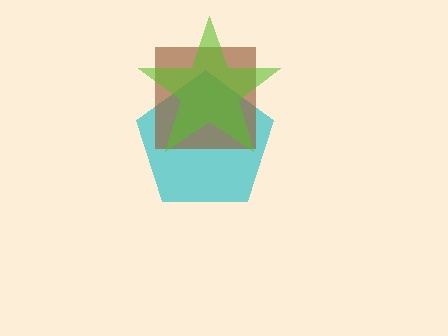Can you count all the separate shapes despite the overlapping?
Yes, there are 3 separate shapes.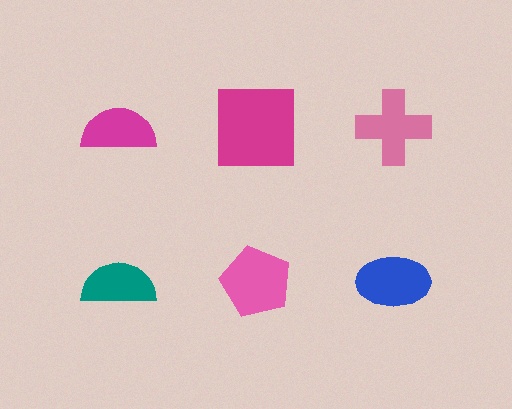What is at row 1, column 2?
A magenta square.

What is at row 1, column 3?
A pink cross.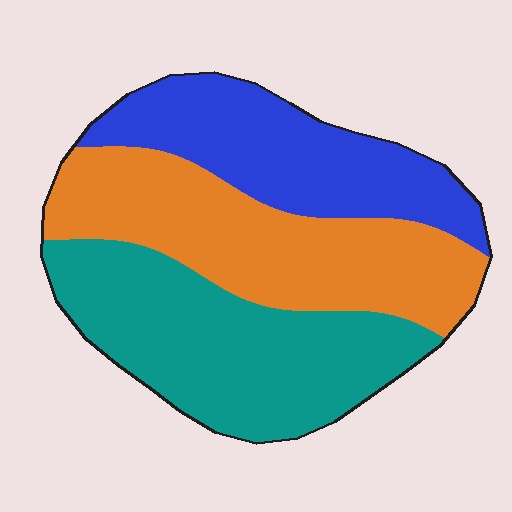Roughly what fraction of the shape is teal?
Teal covers about 35% of the shape.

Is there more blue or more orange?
Orange.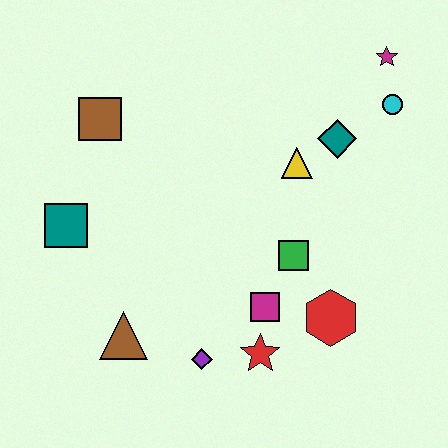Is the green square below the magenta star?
Yes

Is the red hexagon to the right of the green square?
Yes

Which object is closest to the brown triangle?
The purple diamond is closest to the brown triangle.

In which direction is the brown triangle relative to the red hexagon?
The brown triangle is to the left of the red hexagon.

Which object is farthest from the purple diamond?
The magenta star is farthest from the purple diamond.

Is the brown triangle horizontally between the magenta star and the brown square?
Yes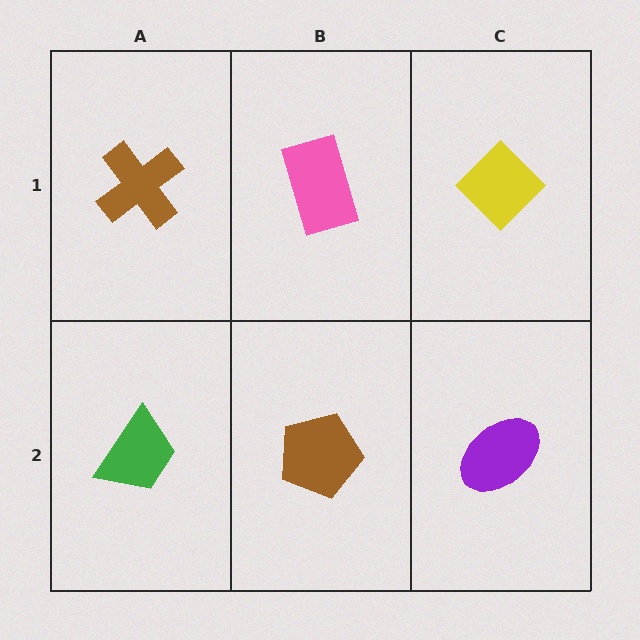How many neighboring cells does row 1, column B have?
3.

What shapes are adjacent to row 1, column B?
A brown pentagon (row 2, column B), a brown cross (row 1, column A), a yellow diamond (row 1, column C).